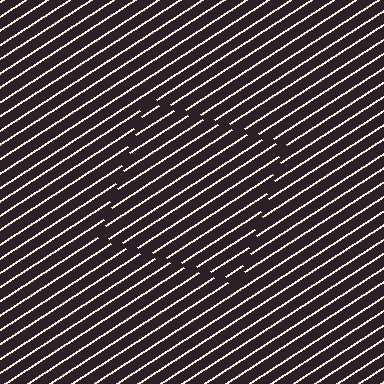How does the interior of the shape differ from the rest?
The interior of the shape contains the same grating, shifted by half a period — the contour is defined by the phase discontinuity where line-ends from the inner and outer gratings abut.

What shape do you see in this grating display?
An illusory square. The interior of the shape contains the same grating, shifted by half a period — the contour is defined by the phase discontinuity where line-ends from the inner and outer gratings abut.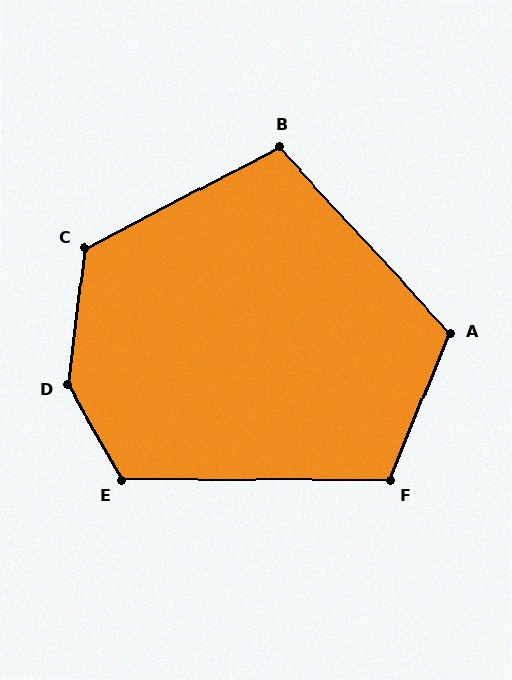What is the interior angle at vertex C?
Approximately 125 degrees (obtuse).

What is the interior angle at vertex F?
Approximately 112 degrees (obtuse).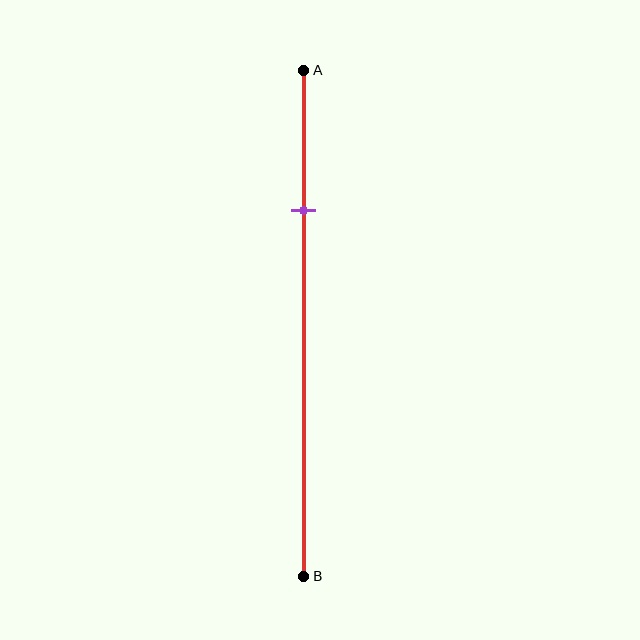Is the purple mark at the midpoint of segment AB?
No, the mark is at about 30% from A, not at the 50% midpoint.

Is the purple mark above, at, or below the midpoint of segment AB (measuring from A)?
The purple mark is above the midpoint of segment AB.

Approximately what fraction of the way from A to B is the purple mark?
The purple mark is approximately 30% of the way from A to B.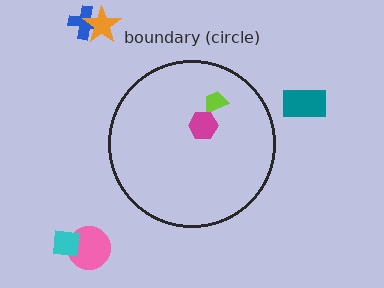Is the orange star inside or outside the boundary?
Outside.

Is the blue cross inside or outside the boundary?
Outside.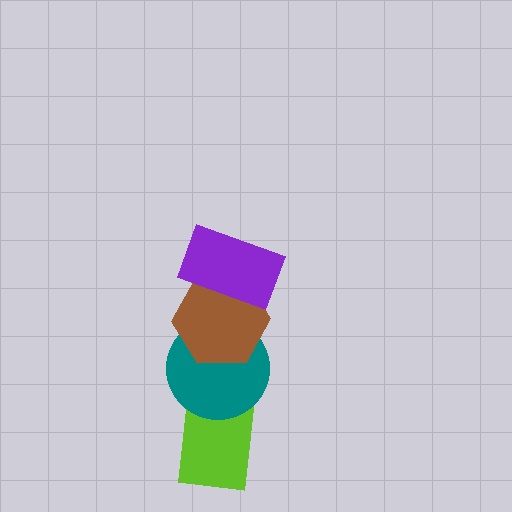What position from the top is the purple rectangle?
The purple rectangle is 1st from the top.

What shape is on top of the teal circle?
The brown hexagon is on top of the teal circle.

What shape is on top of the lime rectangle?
The teal circle is on top of the lime rectangle.